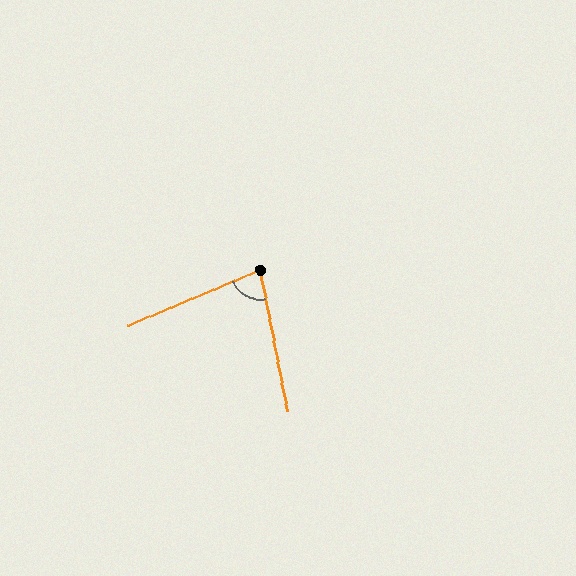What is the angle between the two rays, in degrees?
Approximately 78 degrees.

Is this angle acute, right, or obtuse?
It is acute.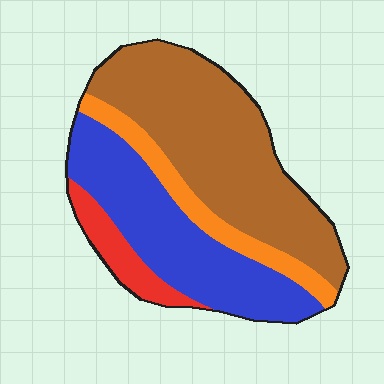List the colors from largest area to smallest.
From largest to smallest: brown, blue, orange, red.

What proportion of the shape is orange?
Orange covers 12% of the shape.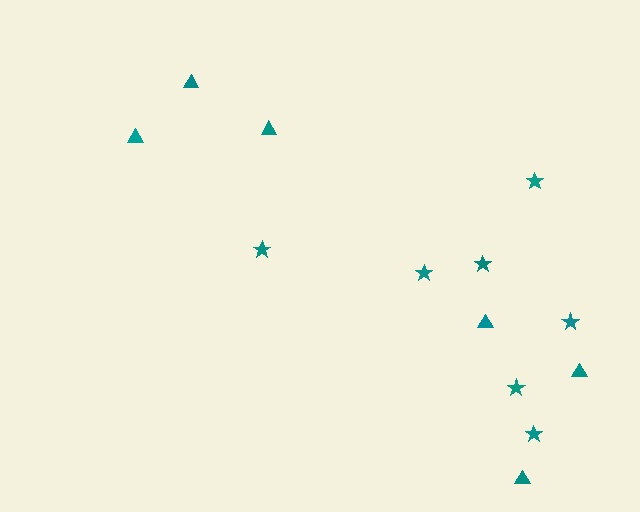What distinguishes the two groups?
There are 2 groups: one group of triangles (6) and one group of stars (7).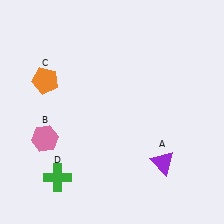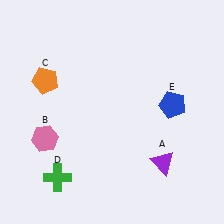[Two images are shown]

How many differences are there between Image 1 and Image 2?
There is 1 difference between the two images.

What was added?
A blue pentagon (E) was added in Image 2.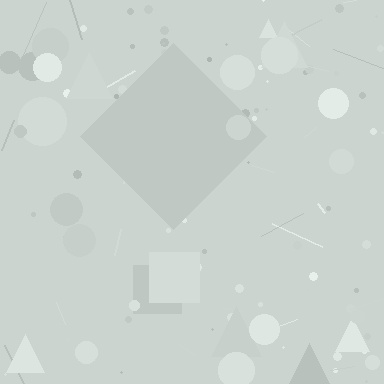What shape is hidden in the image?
A diamond is hidden in the image.